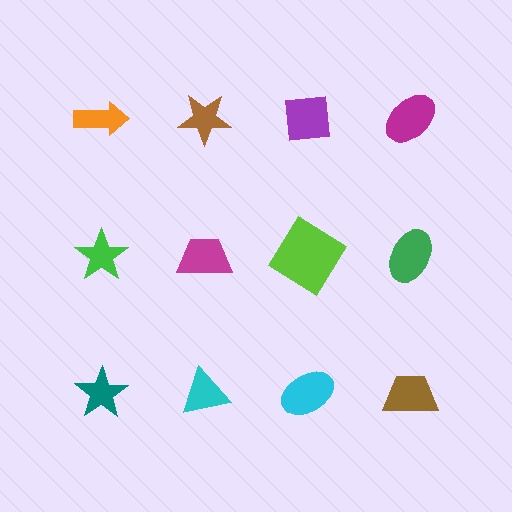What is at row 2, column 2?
A magenta trapezoid.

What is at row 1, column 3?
A purple square.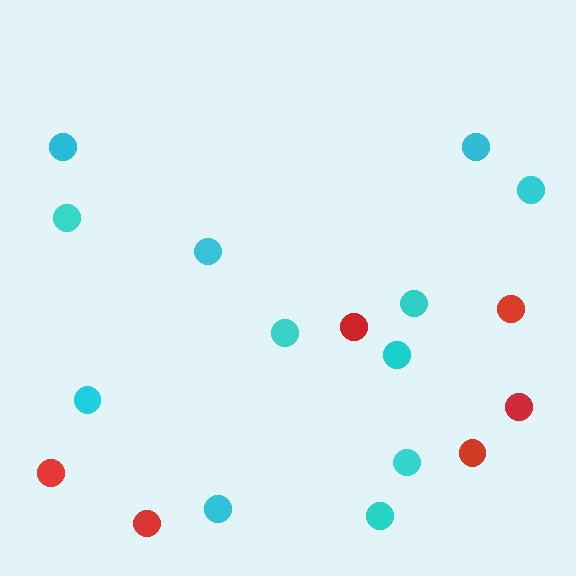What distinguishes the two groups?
There are 2 groups: one group of red circles (6) and one group of cyan circles (12).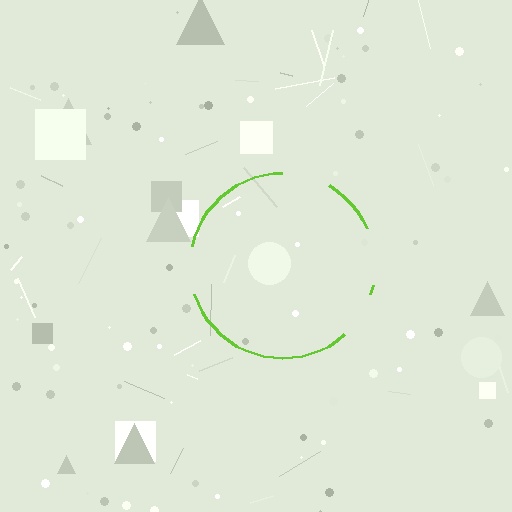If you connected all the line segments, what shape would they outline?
They would outline a circle.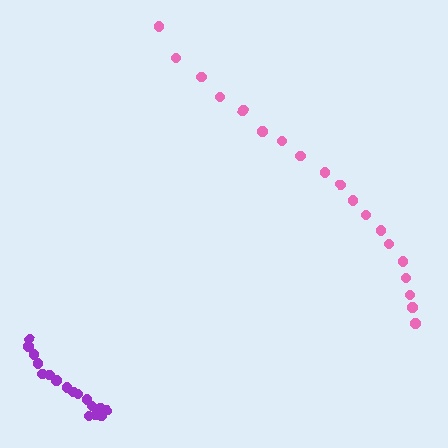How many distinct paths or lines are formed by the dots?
There are 2 distinct paths.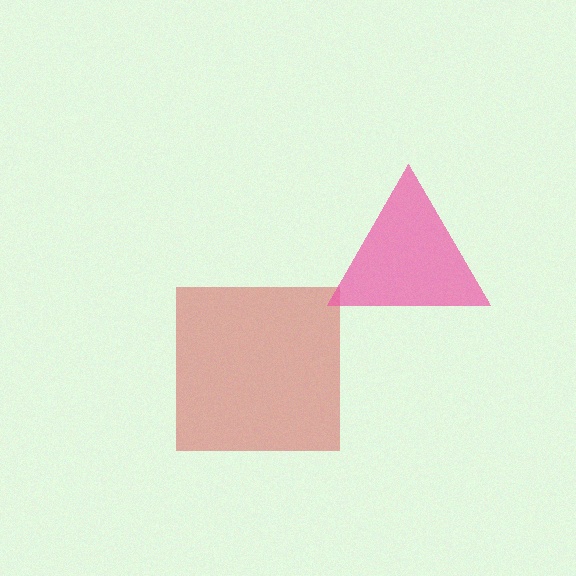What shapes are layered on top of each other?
The layered shapes are: a red square, a pink triangle.